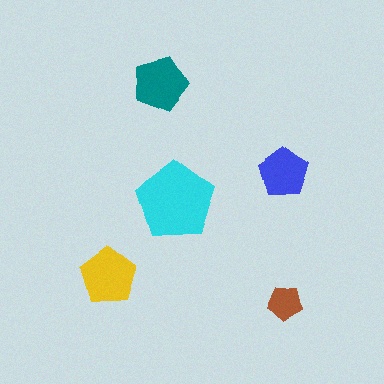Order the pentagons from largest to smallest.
the cyan one, the yellow one, the teal one, the blue one, the brown one.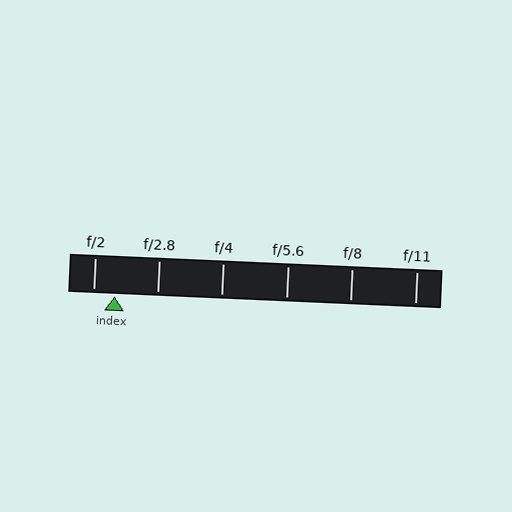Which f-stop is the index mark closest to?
The index mark is closest to f/2.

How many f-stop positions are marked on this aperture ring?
There are 6 f-stop positions marked.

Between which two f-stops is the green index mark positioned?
The index mark is between f/2 and f/2.8.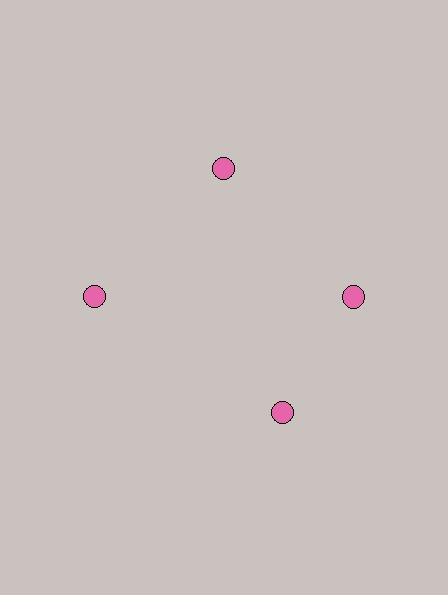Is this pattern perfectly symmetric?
No. The 4 pink circles are arranged in a ring, but one element near the 6 o'clock position is rotated out of alignment along the ring, breaking the 4-fold rotational symmetry.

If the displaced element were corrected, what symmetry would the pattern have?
It would have 4-fold rotational symmetry — the pattern would map onto itself every 90 degrees.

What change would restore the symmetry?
The symmetry would be restored by rotating it back into even spacing with its neighbors so that all 4 circles sit at equal angles and equal distance from the center.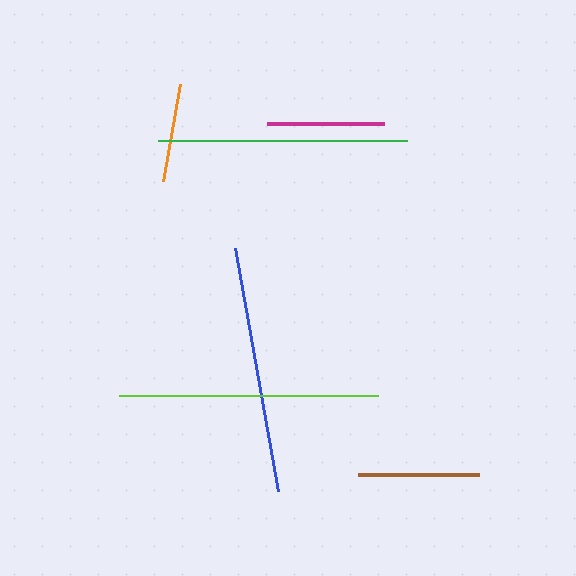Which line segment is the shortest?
The orange line is the shortest at approximately 98 pixels.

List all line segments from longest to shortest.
From longest to shortest: lime, green, blue, brown, magenta, orange.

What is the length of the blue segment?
The blue segment is approximately 246 pixels long.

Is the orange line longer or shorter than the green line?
The green line is longer than the orange line.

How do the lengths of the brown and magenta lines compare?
The brown and magenta lines are approximately the same length.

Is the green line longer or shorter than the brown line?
The green line is longer than the brown line.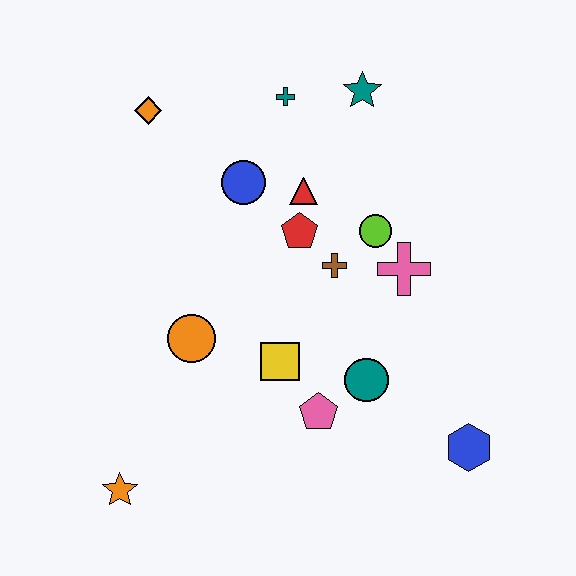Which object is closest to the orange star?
The orange circle is closest to the orange star.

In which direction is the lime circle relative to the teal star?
The lime circle is below the teal star.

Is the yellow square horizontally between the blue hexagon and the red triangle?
No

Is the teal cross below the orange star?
No